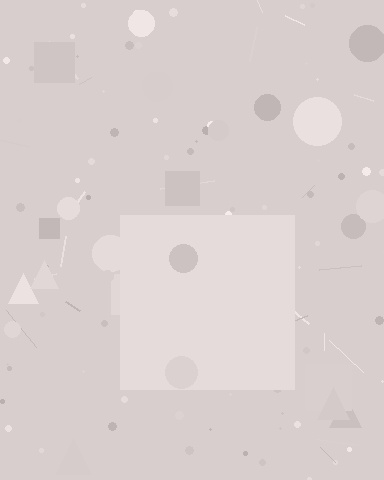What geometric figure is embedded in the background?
A square is embedded in the background.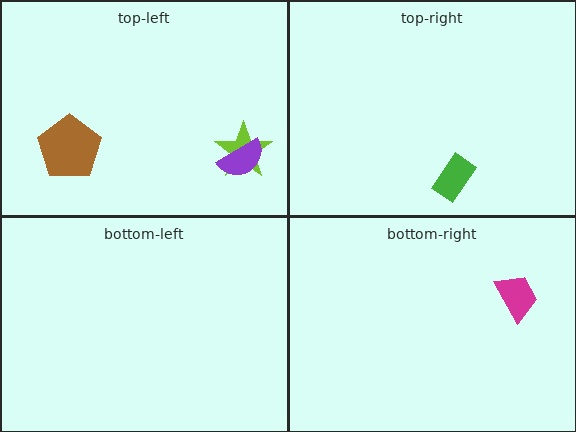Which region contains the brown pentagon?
The top-left region.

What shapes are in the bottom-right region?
The magenta trapezoid.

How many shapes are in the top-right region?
1.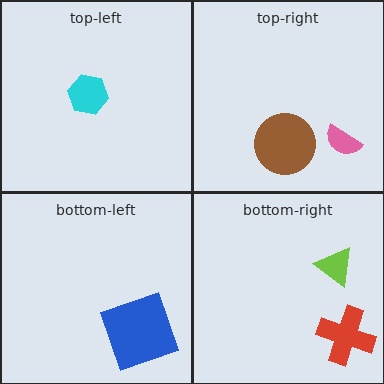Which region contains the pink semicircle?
The top-right region.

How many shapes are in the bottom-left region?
1.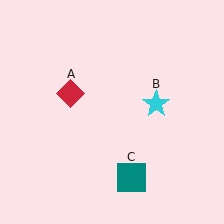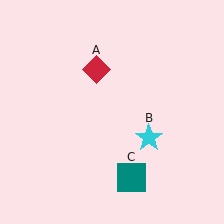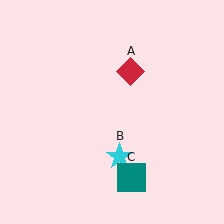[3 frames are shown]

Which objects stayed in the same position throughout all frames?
Teal square (object C) remained stationary.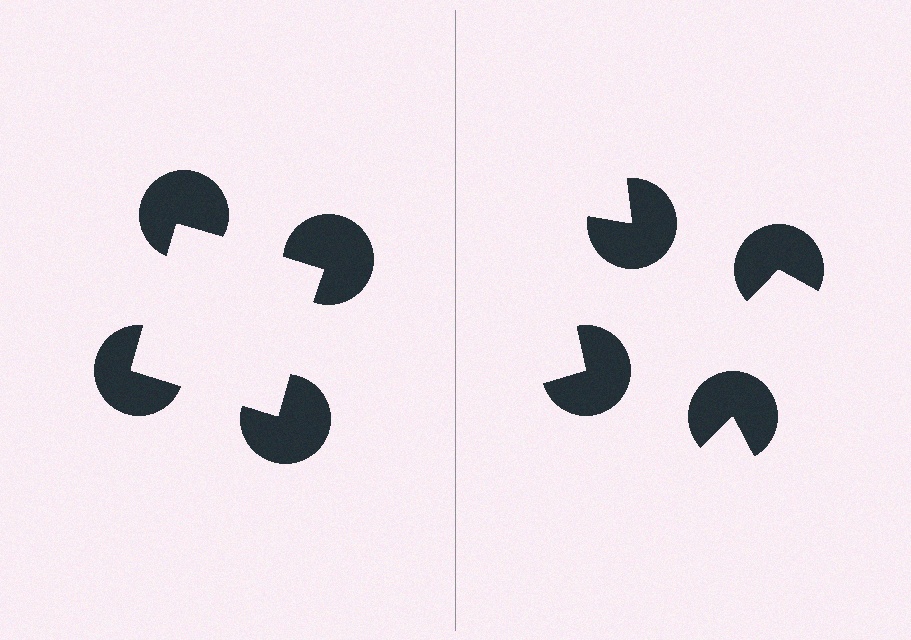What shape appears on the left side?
An illusory square.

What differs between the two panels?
The pac-man discs are positioned identically on both sides; only the wedge orientations differ. On the left they align to a square; on the right they are misaligned.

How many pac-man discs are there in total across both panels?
8 — 4 on each side.